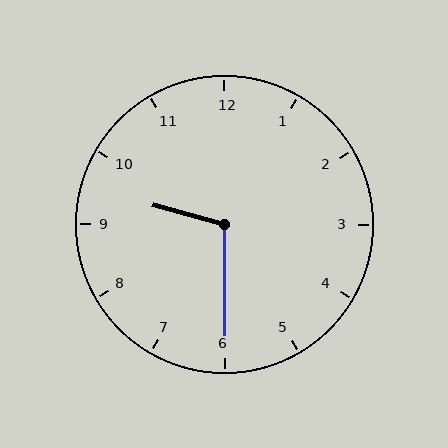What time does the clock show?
9:30.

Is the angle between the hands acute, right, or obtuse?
It is obtuse.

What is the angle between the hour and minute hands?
Approximately 105 degrees.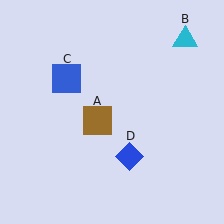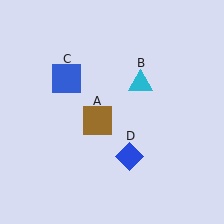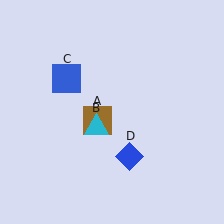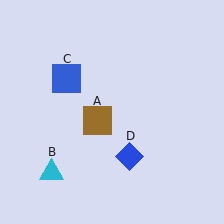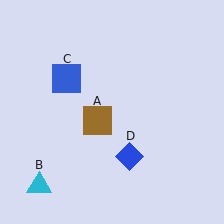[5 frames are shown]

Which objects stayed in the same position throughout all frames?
Brown square (object A) and blue square (object C) and blue diamond (object D) remained stationary.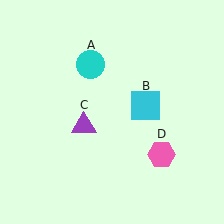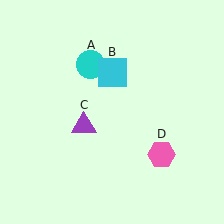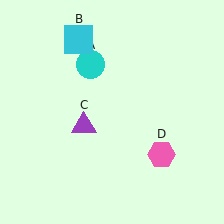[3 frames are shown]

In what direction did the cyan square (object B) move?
The cyan square (object B) moved up and to the left.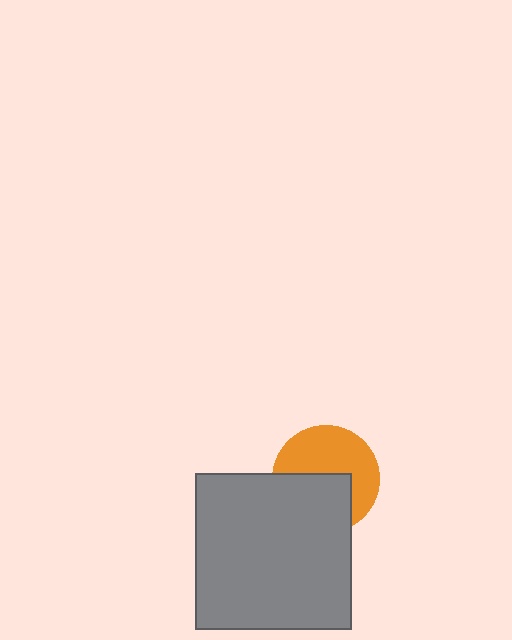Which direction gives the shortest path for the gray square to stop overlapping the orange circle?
Moving down gives the shortest separation.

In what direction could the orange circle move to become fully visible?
The orange circle could move up. That would shift it out from behind the gray square entirely.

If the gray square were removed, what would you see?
You would see the complete orange circle.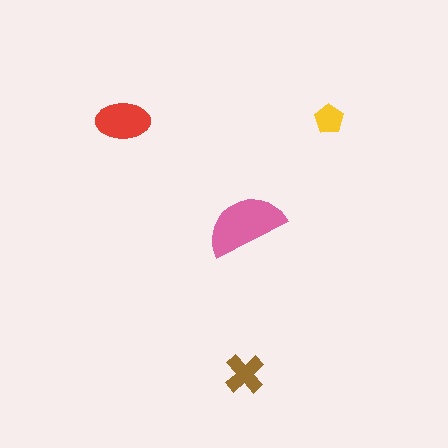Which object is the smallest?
The yellow pentagon.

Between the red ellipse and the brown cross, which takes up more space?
The red ellipse.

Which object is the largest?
The pink semicircle.